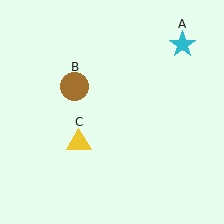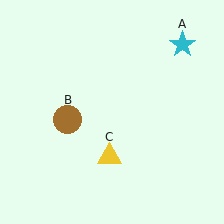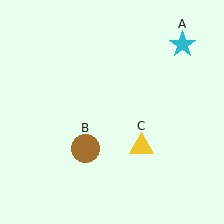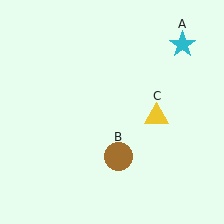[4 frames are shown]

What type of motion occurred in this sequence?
The brown circle (object B), yellow triangle (object C) rotated counterclockwise around the center of the scene.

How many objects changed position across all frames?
2 objects changed position: brown circle (object B), yellow triangle (object C).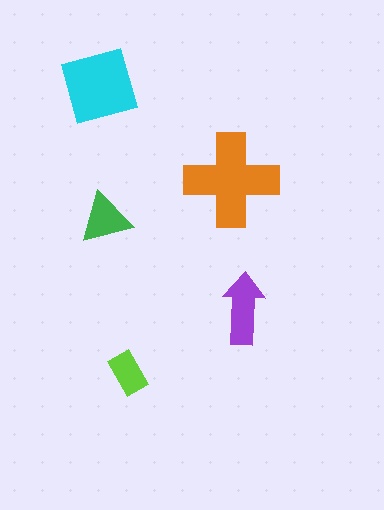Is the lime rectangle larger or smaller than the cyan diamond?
Smaller.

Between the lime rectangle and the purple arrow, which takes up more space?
The purple arrow.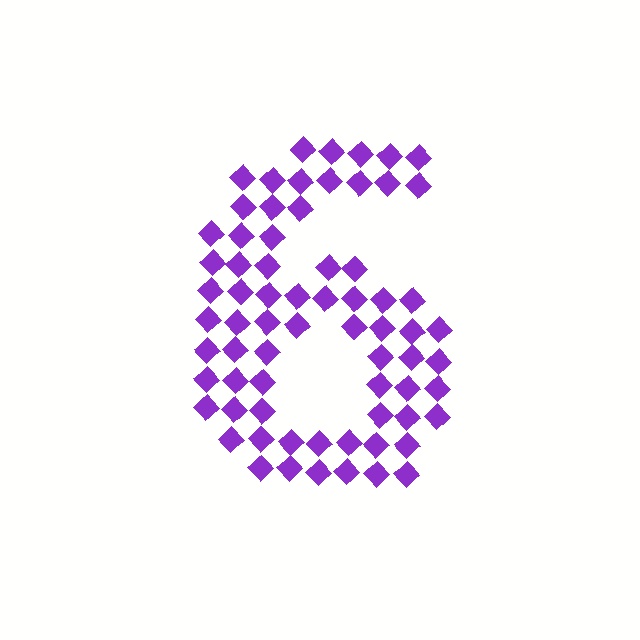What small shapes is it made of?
It is made of small diamonds.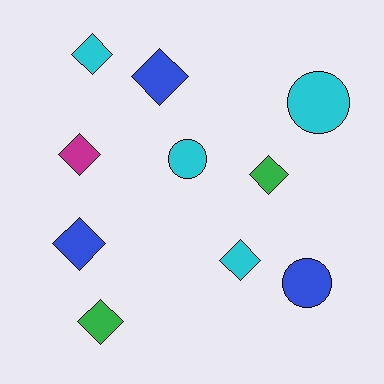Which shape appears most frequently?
Diamond, with 7 objects.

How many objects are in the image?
There are 10 objects.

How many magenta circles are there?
There are no magenta circles.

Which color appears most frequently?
Cyan, with 4 objects.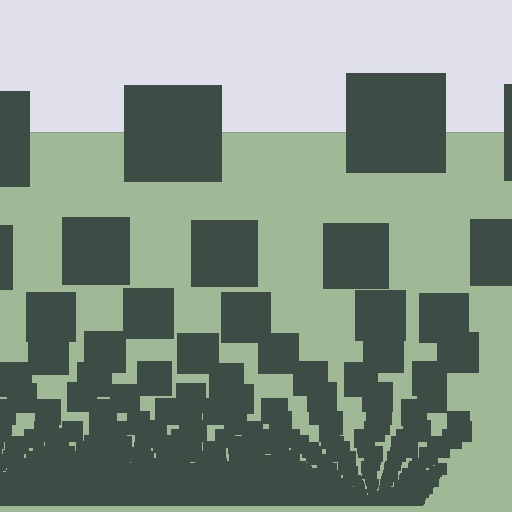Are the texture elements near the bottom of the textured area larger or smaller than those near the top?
Smaller. The gradient is inverted — elements near the bottom are smaller and denser.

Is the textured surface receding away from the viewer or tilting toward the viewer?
The surface appears to tilt toward the viewer. Texture elements get larger and sparser toward the top.